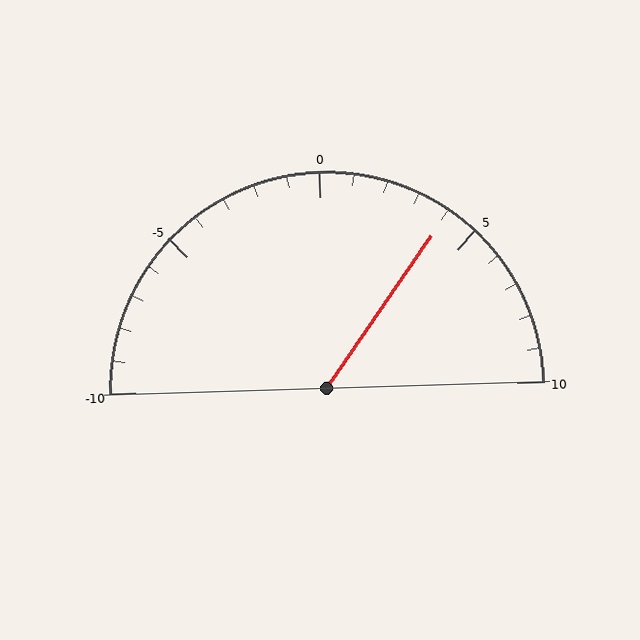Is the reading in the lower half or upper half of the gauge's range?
The reading is in the upper half of the range (-10 to 10).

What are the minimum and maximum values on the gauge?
The gauge ranges from -10 to 10.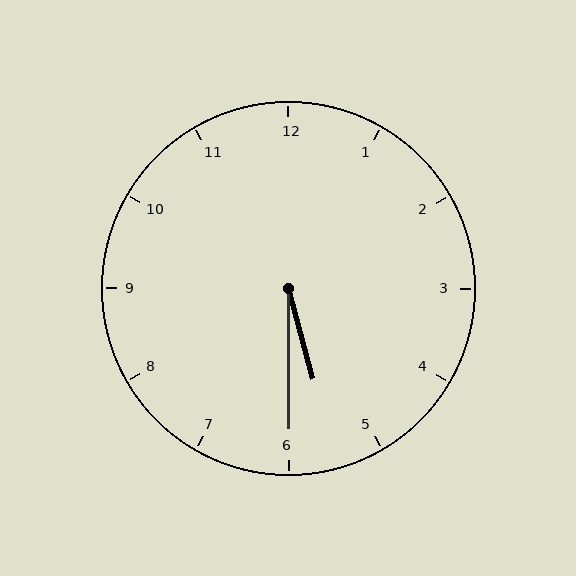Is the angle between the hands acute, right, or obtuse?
It is acute.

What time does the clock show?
5:30.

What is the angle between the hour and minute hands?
Approximately 15 degrees.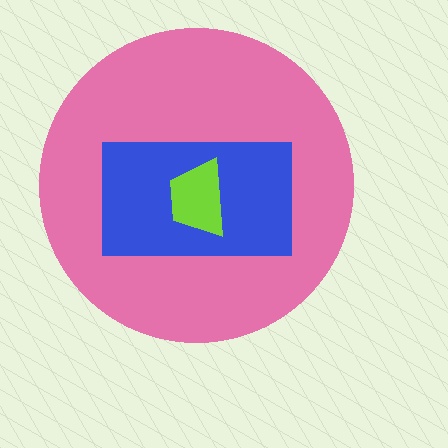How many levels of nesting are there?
3.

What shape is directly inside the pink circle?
The blue rectangle.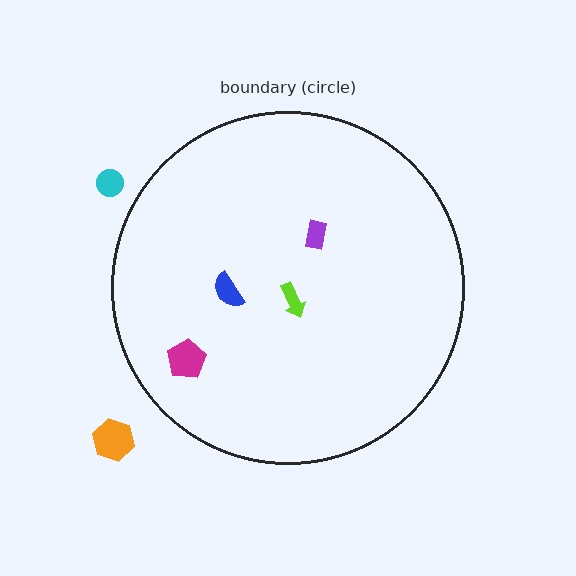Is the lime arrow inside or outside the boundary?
Inside.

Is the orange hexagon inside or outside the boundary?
Outside.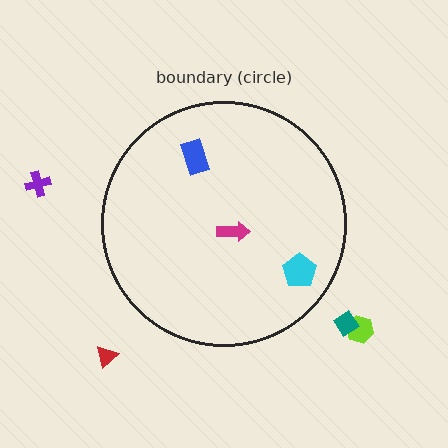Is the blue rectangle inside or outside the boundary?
Inside.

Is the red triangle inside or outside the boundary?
Outside.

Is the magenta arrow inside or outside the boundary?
Inside.